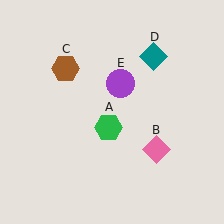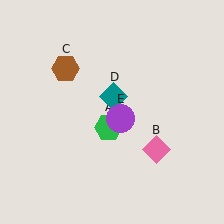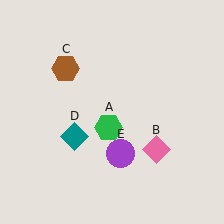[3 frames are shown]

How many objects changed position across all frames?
2 objects changed position: teal diamond (object D), purple circle (object E).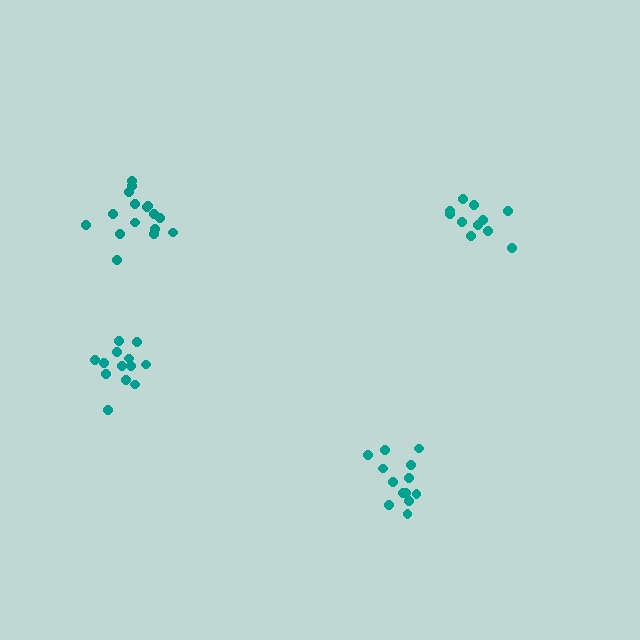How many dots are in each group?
Group 1: 16 dots, Group 2: 13 dots, Group 3: 13 dots, Group 4: 11 dots (53 total).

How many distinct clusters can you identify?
There are 4 distinct clusters.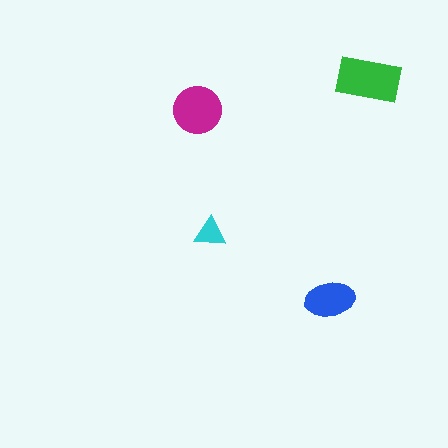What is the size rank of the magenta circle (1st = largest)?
2nd.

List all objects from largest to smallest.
The green rectangle, the magenta circle, the blue ellipse, the cyan triangle.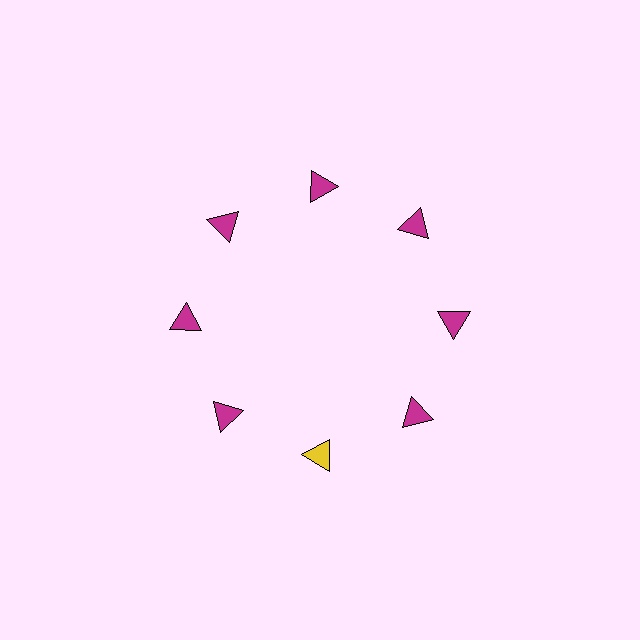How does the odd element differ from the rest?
It has a different color: yellow instead of magenta.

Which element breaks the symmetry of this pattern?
The yellow triangle at roughly the 6 o'clock position breaks the symmetry. All other shapes are magenta triangles.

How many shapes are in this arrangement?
There are 8 shapes arranged in a ring pattern.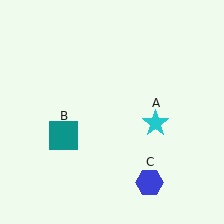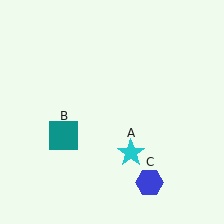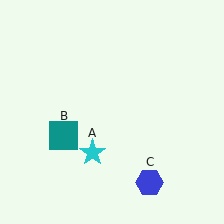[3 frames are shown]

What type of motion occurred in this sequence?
The cyan star (object A) rotated clockwise around the center of the scene.